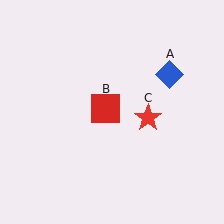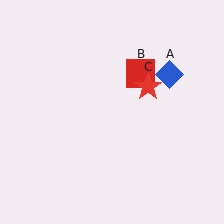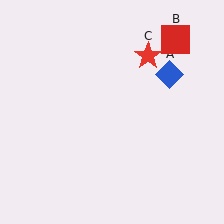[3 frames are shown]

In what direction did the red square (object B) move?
The red square (object B) moved up and to the right.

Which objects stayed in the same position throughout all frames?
Blue diamond (object A) remained stationary.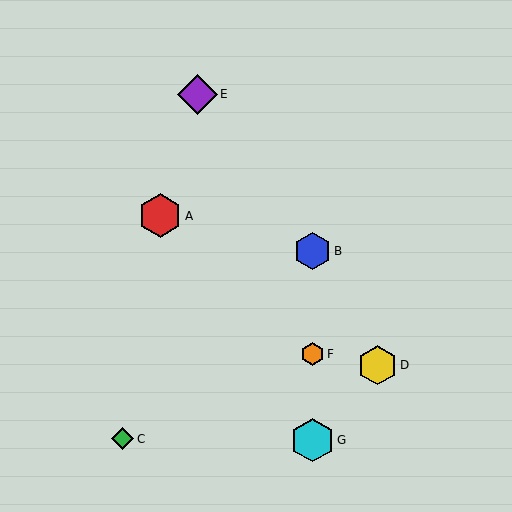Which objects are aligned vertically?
Objects B, F, G are aligned vertically.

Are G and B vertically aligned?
Yes, both are at x≈313.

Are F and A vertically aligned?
No, F is at x≈313 and A is at x≈160.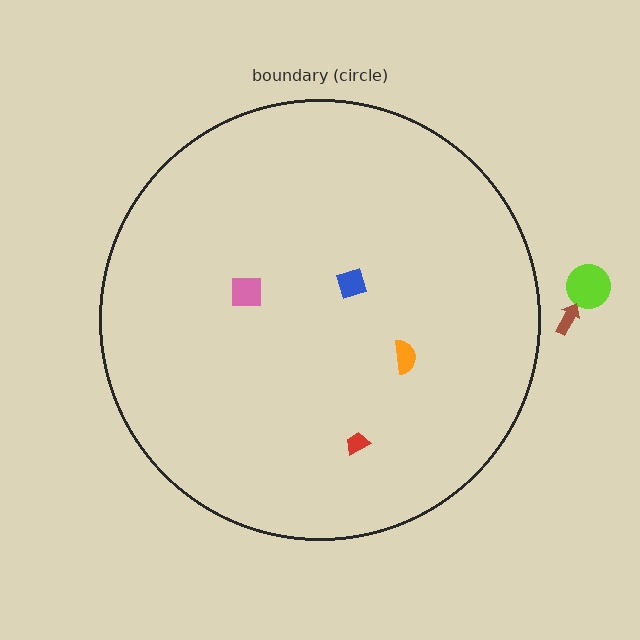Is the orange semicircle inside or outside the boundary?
Inside.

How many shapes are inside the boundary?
4 inside, 2 outside.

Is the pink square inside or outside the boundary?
Inside.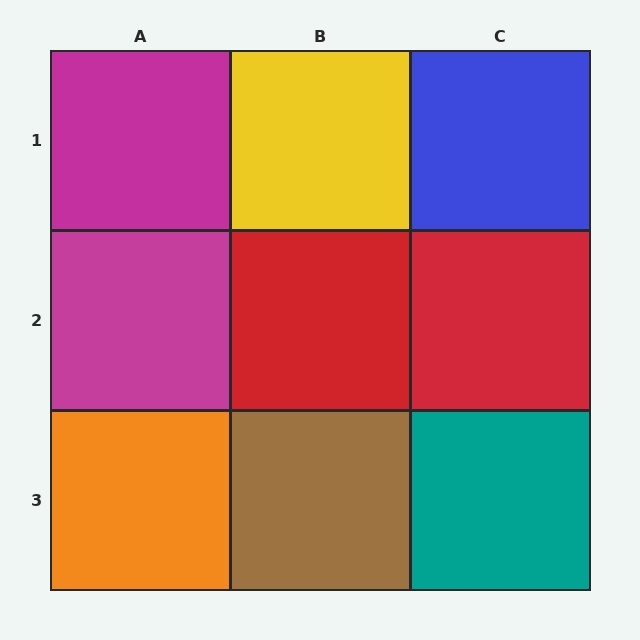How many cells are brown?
1 cell is brown.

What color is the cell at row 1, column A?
Magenta.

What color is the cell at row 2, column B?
Red.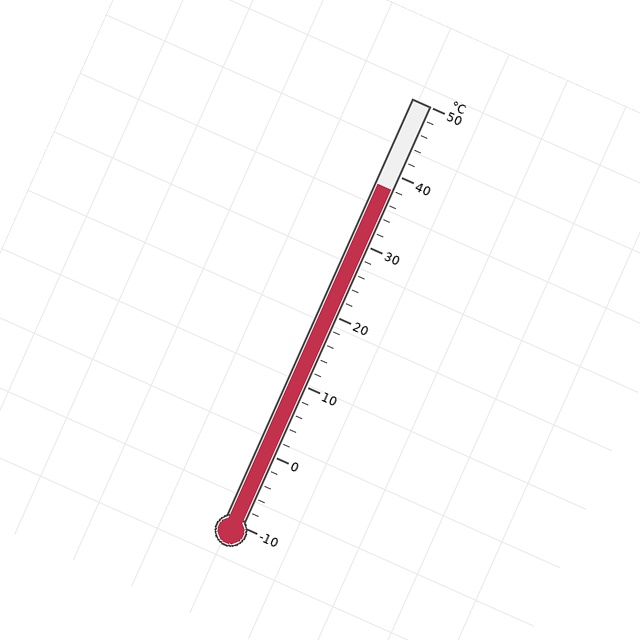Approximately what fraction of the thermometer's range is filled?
The thermometer is filled to approximately 80% of its range.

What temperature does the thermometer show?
The thermometer shows approximately 38°C.